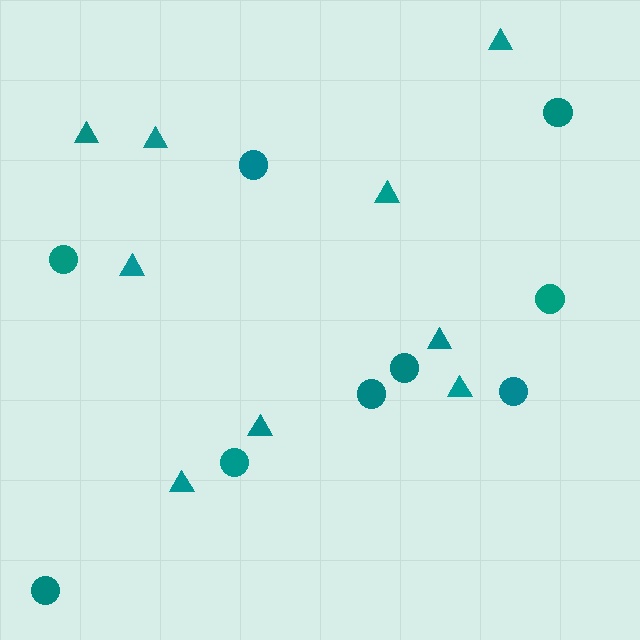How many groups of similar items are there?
There are 2 groups: one group of circles (9) and one group of triangles (9).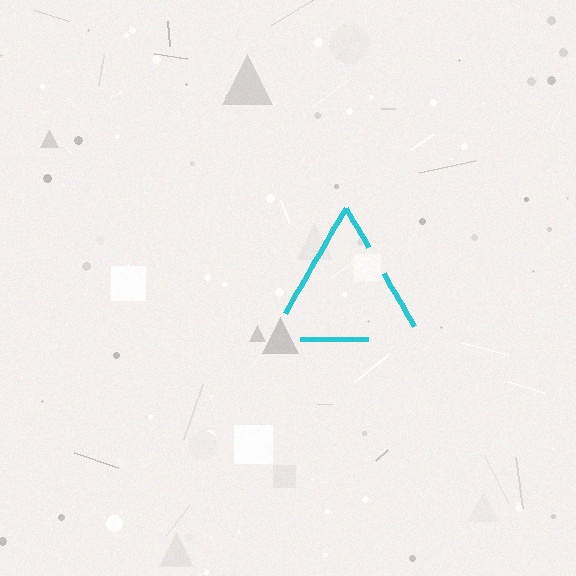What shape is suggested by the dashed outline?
The dashed outline suggests a triangle.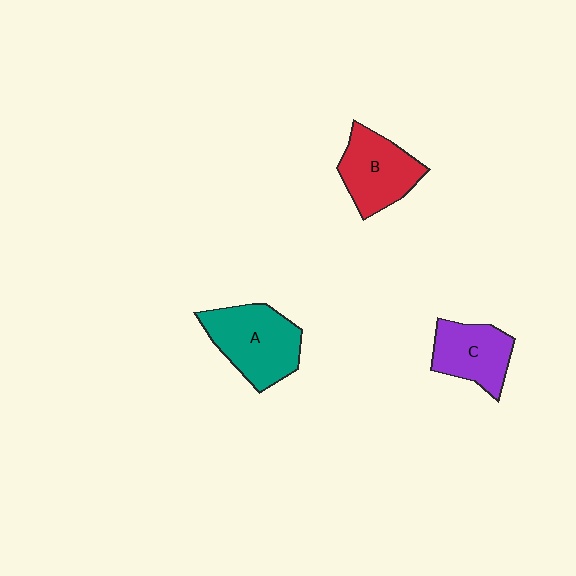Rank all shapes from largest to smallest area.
From largest to smallest: A (teal), B (red), C (purple).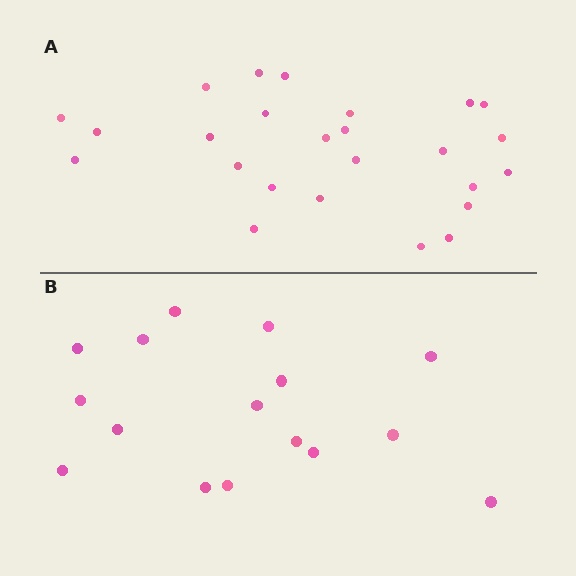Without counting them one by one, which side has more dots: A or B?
Region A (the top region) has more dots.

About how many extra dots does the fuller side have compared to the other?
Region A has roughly 8 or so more dots than region B.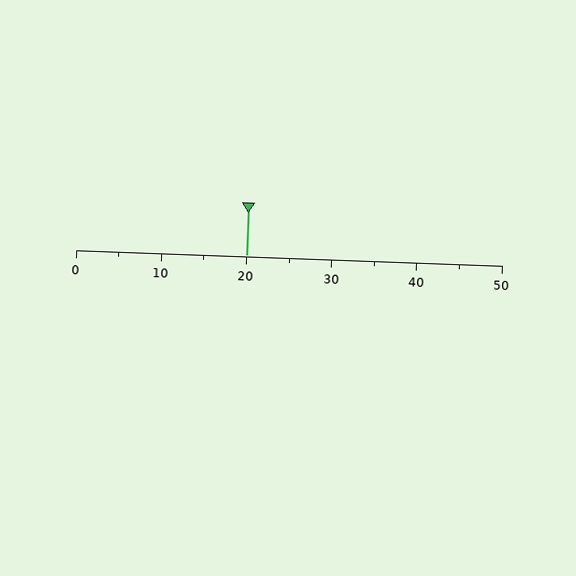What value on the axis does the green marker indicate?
The marker indicates approximately 20.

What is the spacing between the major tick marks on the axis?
The major ticks are spaced 10 apart.